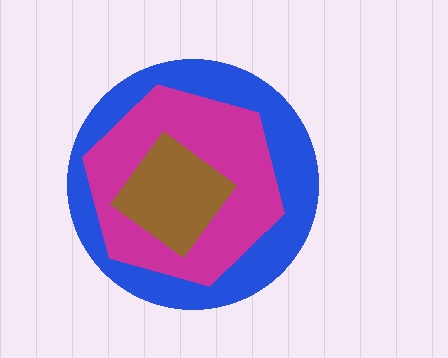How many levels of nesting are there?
3.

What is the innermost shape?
The brown diamond.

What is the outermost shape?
The blue circle.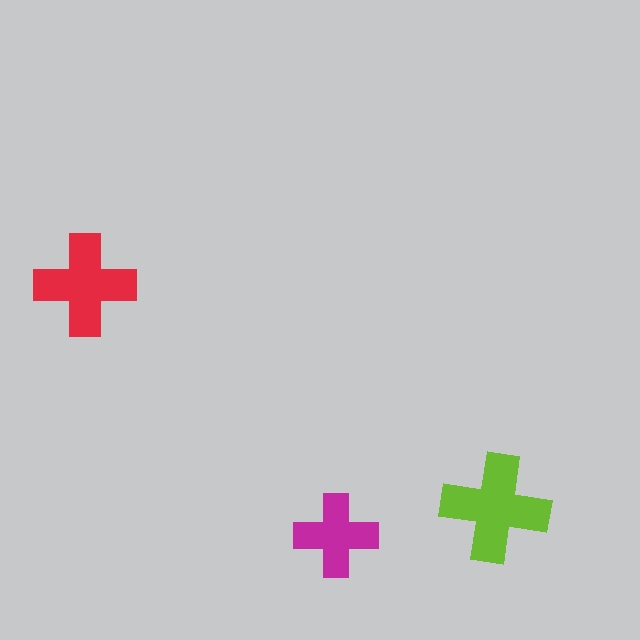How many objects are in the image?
There are 3 objects in the image.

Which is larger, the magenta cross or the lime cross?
The lime one.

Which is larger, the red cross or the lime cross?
The lime one.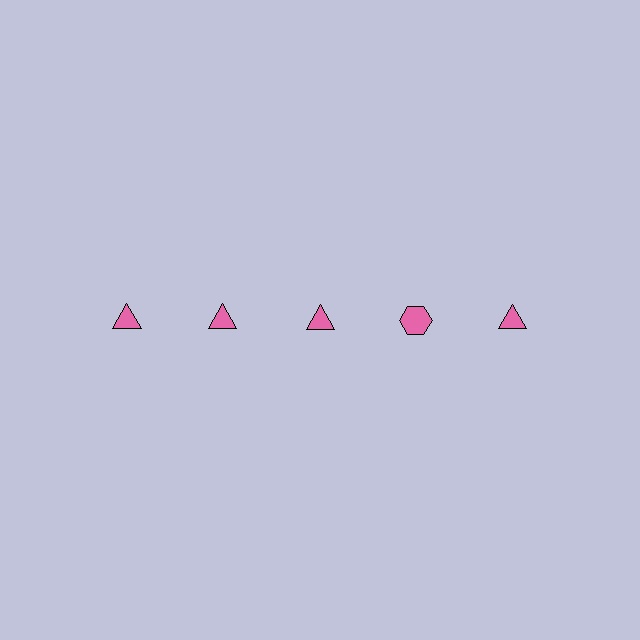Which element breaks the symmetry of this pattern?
The pink hexagon in the top row, second from right column breaks the symmetry. All other shapes are pink triangles.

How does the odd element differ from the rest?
It has a different shape: hexagon instead of triangle.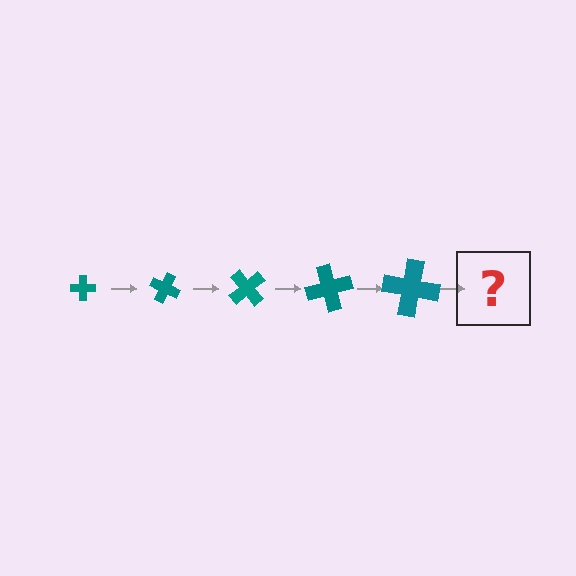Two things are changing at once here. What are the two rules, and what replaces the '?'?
The two rules are that the cross grows larger each step and it rotates 25 degrees each step. The '?' should be a cross, larger than the previous one and rotated 125 degrees from the start.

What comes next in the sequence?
The next element should be a cross, larger than the previous one and rotated 125 degrees from the start.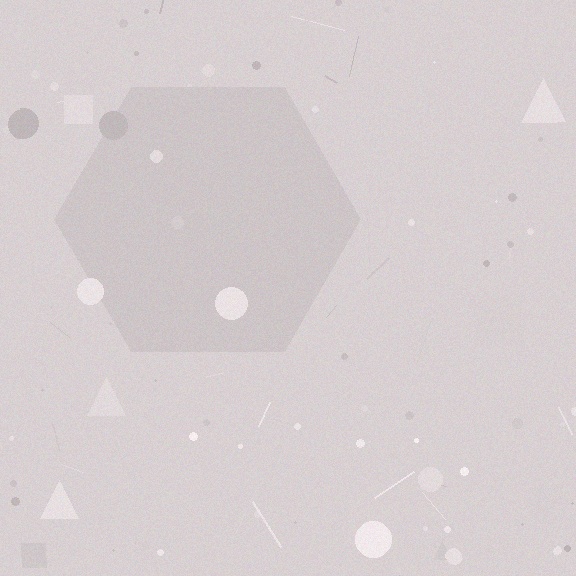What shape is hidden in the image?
A hexagon is hidden in the image.